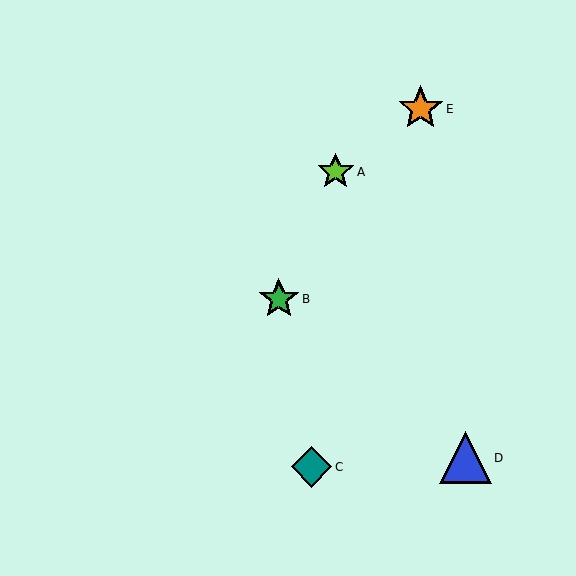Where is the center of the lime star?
The center of the lime star is at (336, 172).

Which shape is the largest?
The blue triangle (labeled D) is the largest.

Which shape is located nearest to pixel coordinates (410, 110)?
The orange star (labeled E) at (421, 109) is nearest to that location.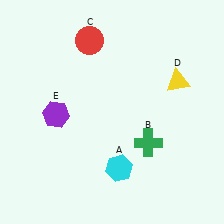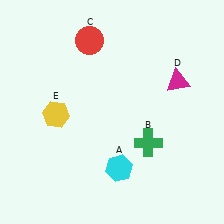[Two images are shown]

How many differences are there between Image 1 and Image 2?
There are 2 differences between the two images.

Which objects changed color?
D changed from yellow to magenta. E changed from purple to yellow.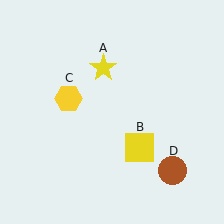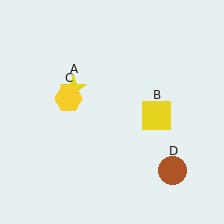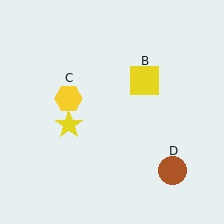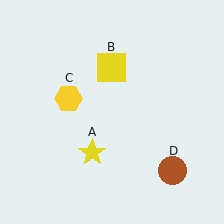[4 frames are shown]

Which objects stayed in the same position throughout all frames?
Yellow hexagon (object C) and brown circle (object D) remained stationary.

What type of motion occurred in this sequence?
The yellow star (object A), yellow square (object B) rotated counterclockwise around the center of the scene.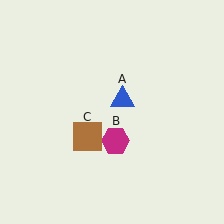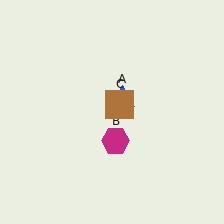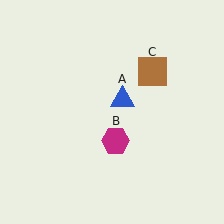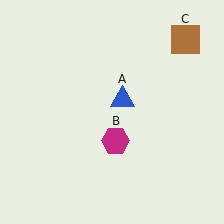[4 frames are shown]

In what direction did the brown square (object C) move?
The brown square (object C) moved up and to the right.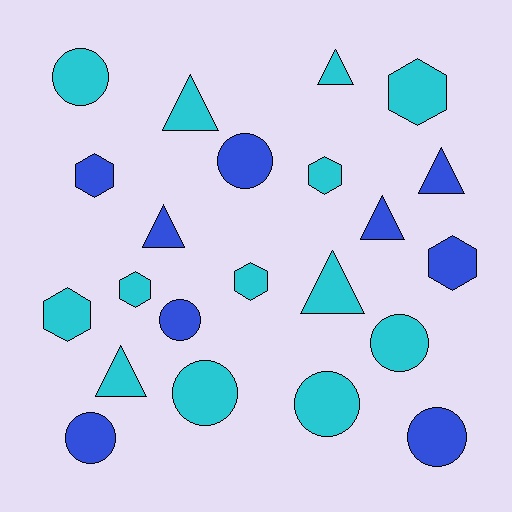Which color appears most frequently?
Cyan, with 13 objects.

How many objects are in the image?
There are 22 objects.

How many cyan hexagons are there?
There are 5 cyan hexagons.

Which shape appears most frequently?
Circle, with 8 objects.